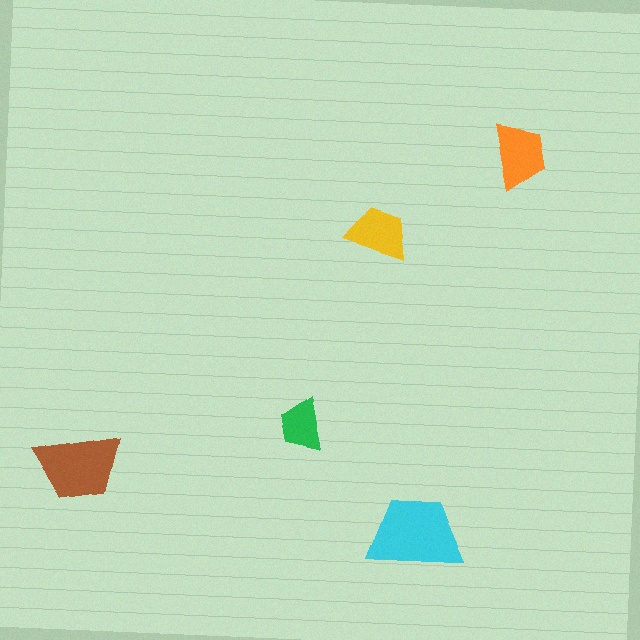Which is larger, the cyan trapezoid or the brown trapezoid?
The cyan one.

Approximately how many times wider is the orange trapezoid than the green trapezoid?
About 1.5 times wider.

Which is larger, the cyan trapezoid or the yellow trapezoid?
The cyan one.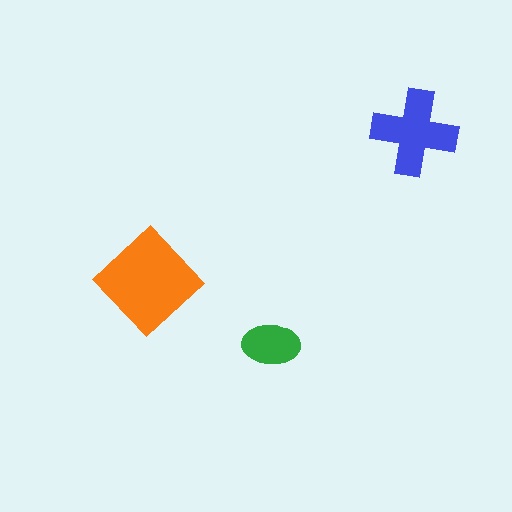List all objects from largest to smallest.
The orange diamond, the blue cross, the green ellipse.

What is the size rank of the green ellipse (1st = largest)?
3rd.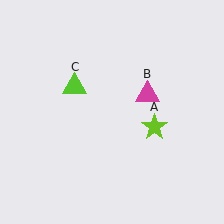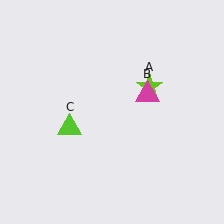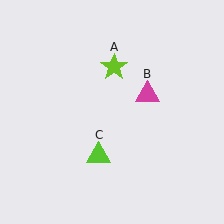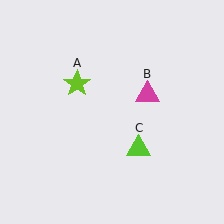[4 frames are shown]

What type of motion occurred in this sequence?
The lime star (object A), lime triangle (object C) rotated counterclockwise around the center of the scene.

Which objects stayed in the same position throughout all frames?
Magenta triangle (object B) remained stationary.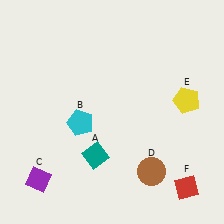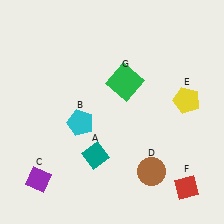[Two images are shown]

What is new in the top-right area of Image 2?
A green square (G) was added in the top-right area of Image 2.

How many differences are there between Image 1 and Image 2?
There is 1 difference between the two images.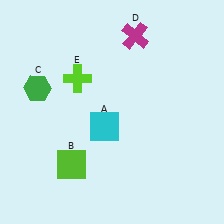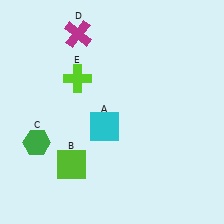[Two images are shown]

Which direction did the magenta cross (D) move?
The magenta cross (D) moved left.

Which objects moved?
The objects that moved are: the green hexagon (C), the magenta cross (D).